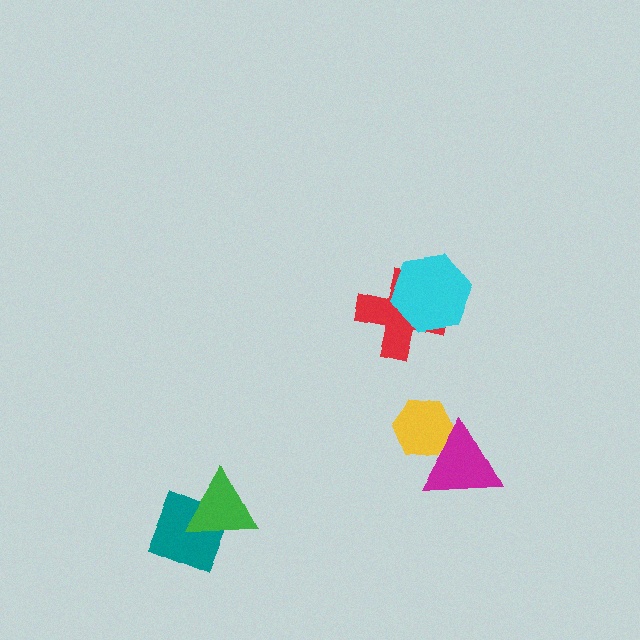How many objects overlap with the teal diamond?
1 object overlaps with the teal diamond.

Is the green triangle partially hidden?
No, no other shape covers it.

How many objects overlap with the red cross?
1 object overlaps with the red cross.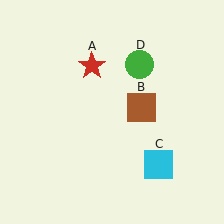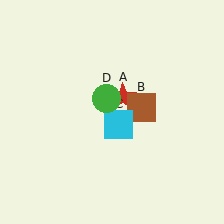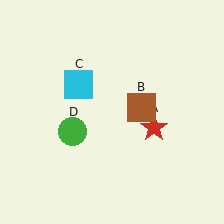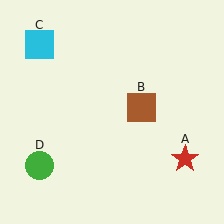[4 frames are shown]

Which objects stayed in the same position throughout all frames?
Brown square (object B) remained stationary.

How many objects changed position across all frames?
3 objects changed position: red star (object A), cyan square (object C), green circle (object D).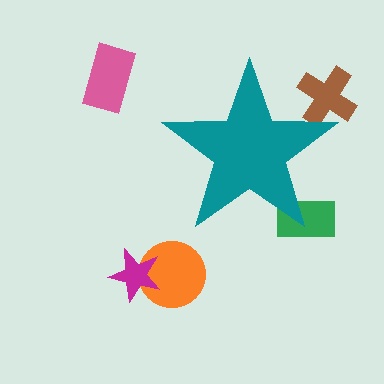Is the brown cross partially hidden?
Yes, the brown cross is partially hidden behind the teal star.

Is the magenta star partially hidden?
No, the magenta star is fully visible.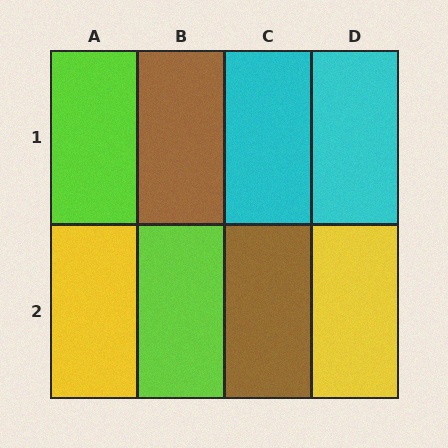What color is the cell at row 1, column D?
Cyan.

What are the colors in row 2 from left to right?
Yellow, lime, brown, yellow.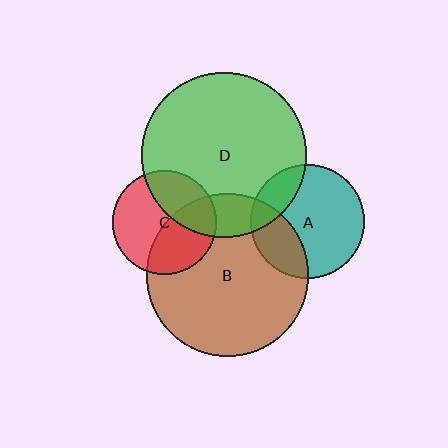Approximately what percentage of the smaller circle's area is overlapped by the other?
Approximately 30%.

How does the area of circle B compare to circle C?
Approximately 2.4 times.